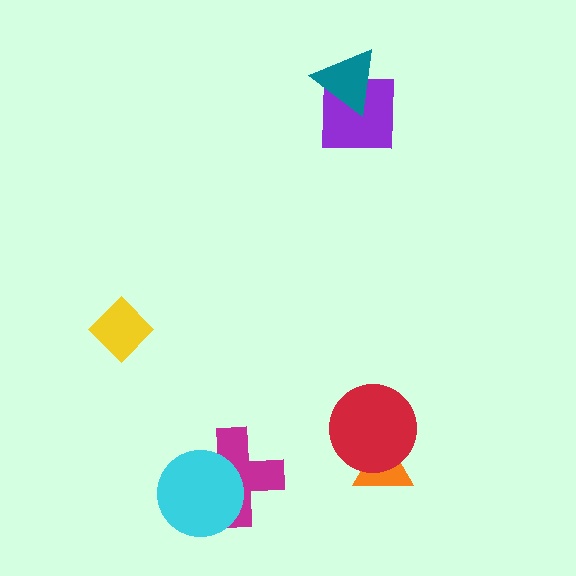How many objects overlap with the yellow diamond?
0 objects overlap with the yellow diamond.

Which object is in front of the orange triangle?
The red circle is in front of the orange triangle.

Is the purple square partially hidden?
Yes, it is partially covered by another shape.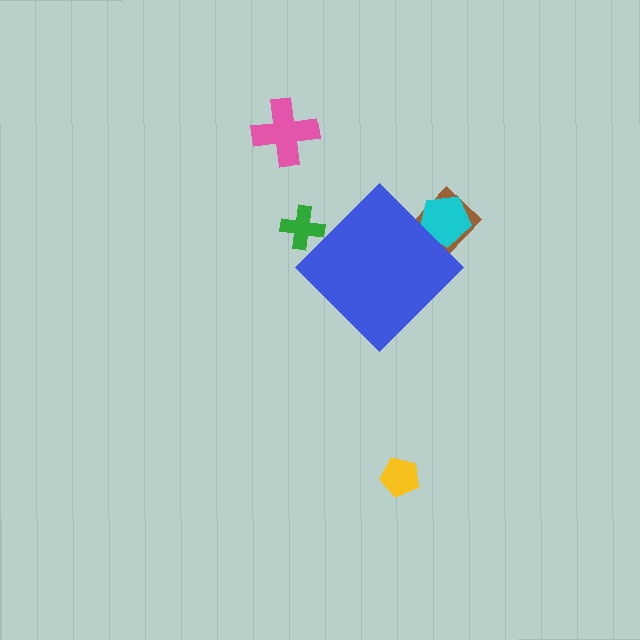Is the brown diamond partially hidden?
Yes, the brown diamond is partially hidden behind the blue diamond.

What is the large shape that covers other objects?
A blue diamond.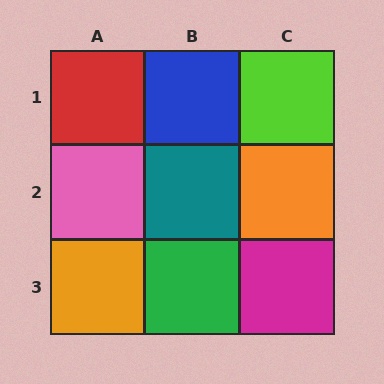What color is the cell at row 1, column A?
Red.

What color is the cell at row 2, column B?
Teal.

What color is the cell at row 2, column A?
Pink.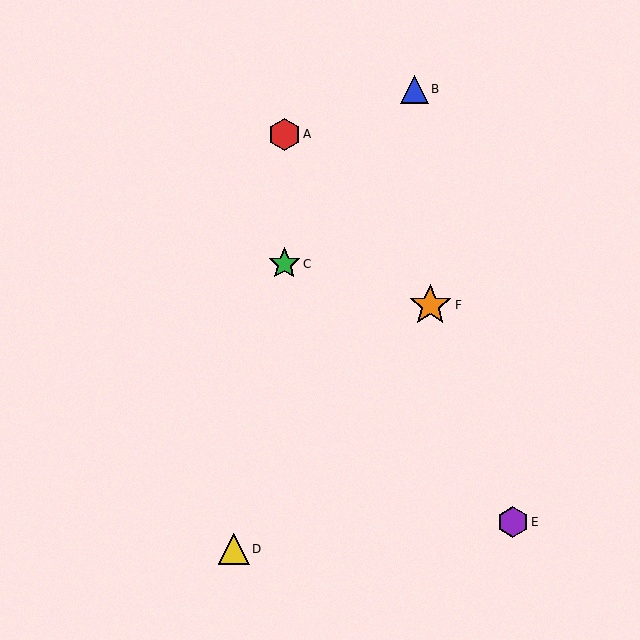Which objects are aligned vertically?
Objects A, C are aligned vertically.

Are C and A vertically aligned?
Yes, both are at x≈284.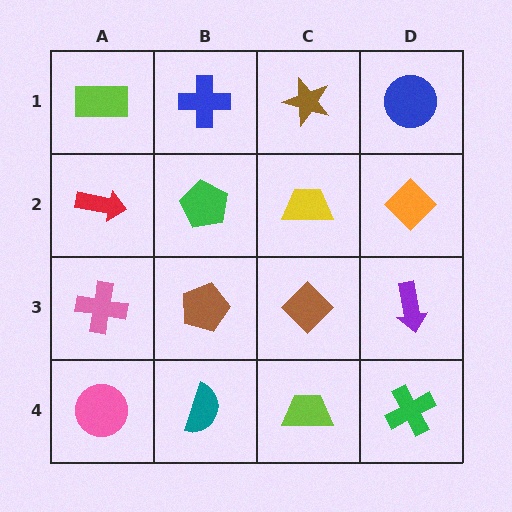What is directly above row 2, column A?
A lime rectangle.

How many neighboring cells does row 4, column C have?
3.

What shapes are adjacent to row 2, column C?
A brown star (row 1, column C), a brown diamond (row 3, column C), a green pentagon (row 2, column B), an orange diamond (row 2, column D).